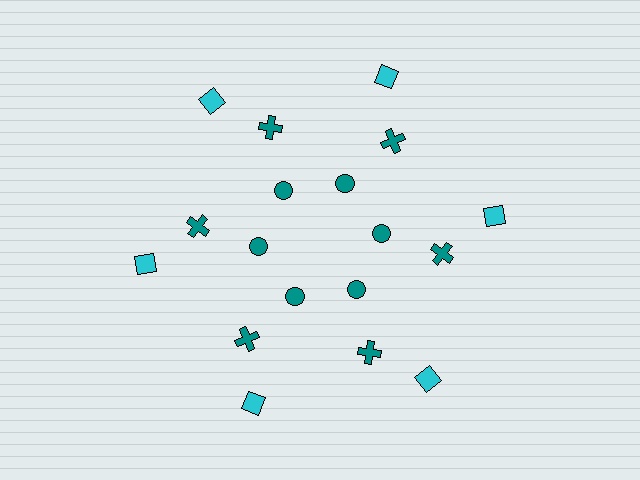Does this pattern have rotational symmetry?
Yes, this pattern has 6-fold rotational symmetry. It looks the same after rotating 60 degrees around the center.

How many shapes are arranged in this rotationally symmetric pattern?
There are 18 shapes, arranged in 6 groups of 3.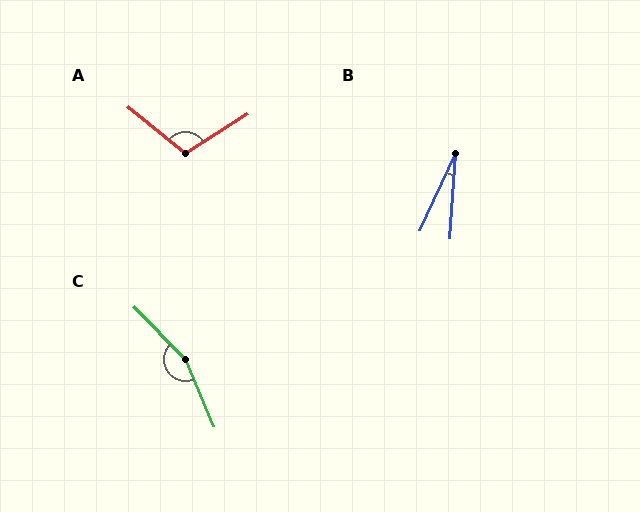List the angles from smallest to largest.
B (21°), A (108°), C (158°).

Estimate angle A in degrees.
Approximately 108 degrees.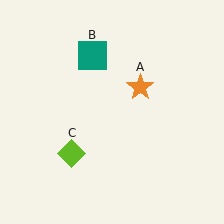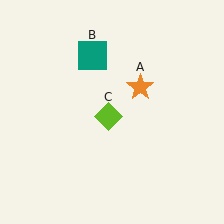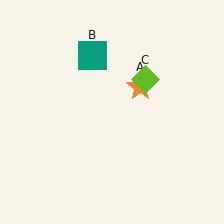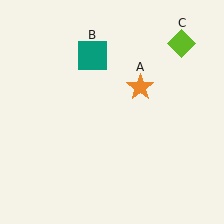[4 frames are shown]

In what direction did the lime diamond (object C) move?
The lime diamond (object C) moved up and to the right.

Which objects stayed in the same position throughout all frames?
Orange star (object A) and teal square (object B) remained stationary.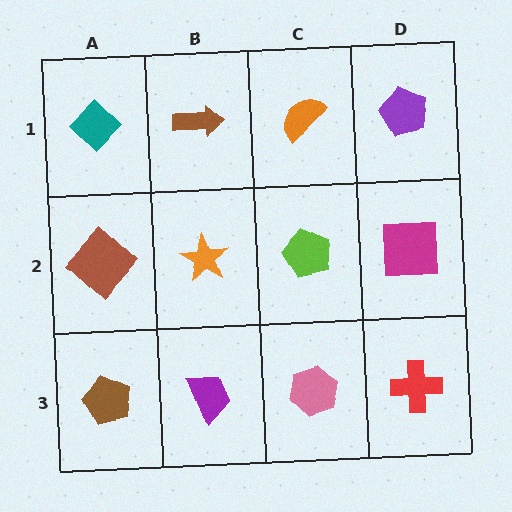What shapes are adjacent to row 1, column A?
A brown diamond (row 2, column A), a brown arrow (row 1, column B).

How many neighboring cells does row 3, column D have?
2.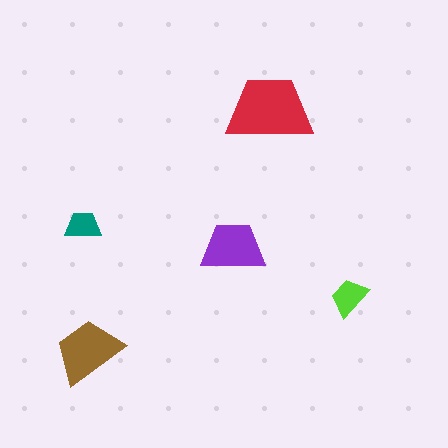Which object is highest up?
The red trapezoid is topmost.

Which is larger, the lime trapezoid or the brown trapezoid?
The brown one.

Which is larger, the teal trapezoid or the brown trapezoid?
The brown one.